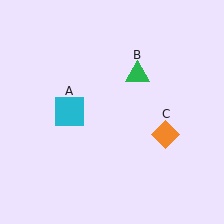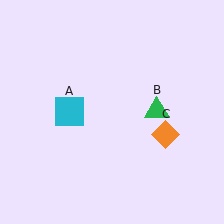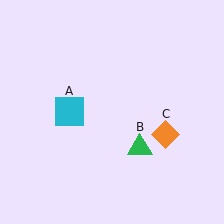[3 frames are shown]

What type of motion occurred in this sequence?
The green triangle (object B) rotated clockwise around the center of the scene.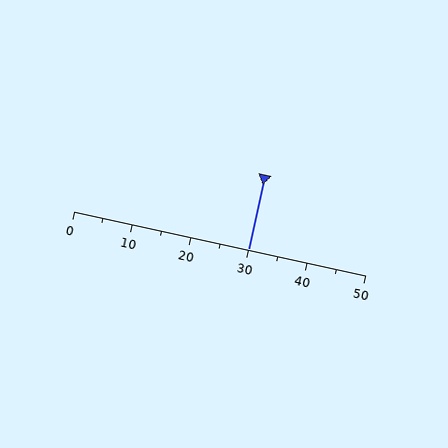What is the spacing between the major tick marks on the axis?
The major ticks are spaced 10 apart.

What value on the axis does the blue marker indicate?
The marker indicates approximately 30.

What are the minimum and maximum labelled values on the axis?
The axis runs from 0 to 50.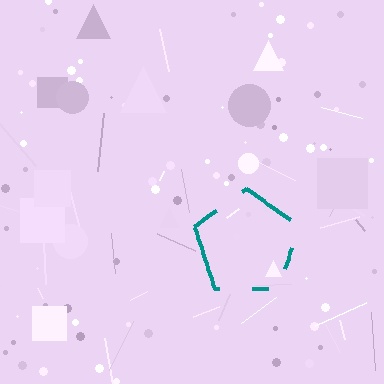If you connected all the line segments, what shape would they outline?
They would outline a pentagon.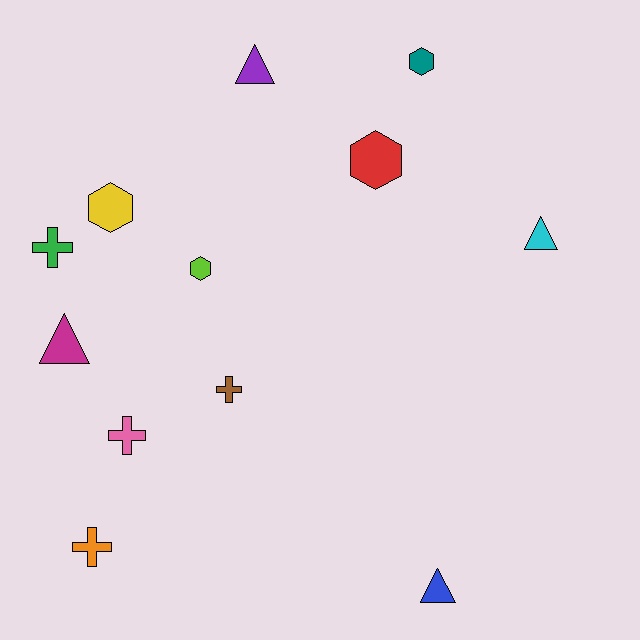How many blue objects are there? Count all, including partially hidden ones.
There is 1 blue object.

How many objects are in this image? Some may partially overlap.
There are 12 objects.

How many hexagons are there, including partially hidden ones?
There are 4 hexagons.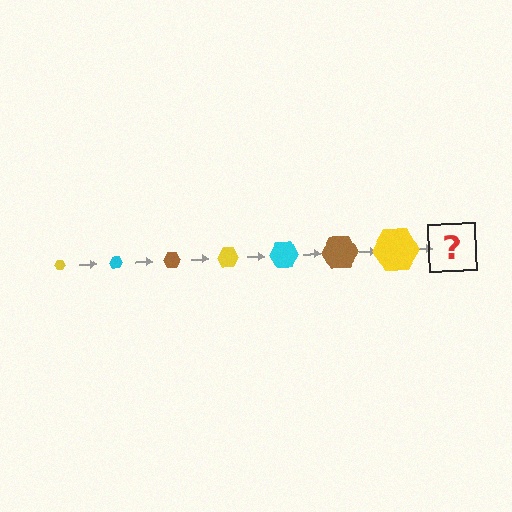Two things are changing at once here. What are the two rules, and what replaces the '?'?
The two rules are that the hexagon grows larger each step and the color cycles through yellow, cyan, and brown. The '?' should be a cyan hexagon, larger than the previous one.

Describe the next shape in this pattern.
It should be a cyan hexagon, larger than the previous one.